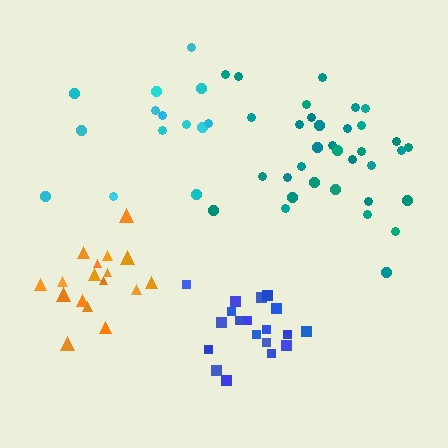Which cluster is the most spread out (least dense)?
Cyan.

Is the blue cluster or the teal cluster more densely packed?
Blue.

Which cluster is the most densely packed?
Blue.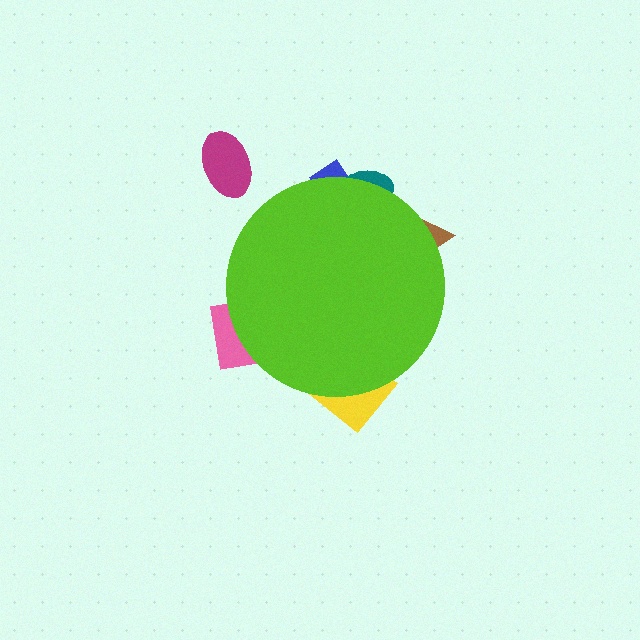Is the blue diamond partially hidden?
Yes, the blue diamond is partially hidden behind the lime circle.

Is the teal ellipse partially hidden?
Yes, the teal ellipse is partially hidden behind the lime circle.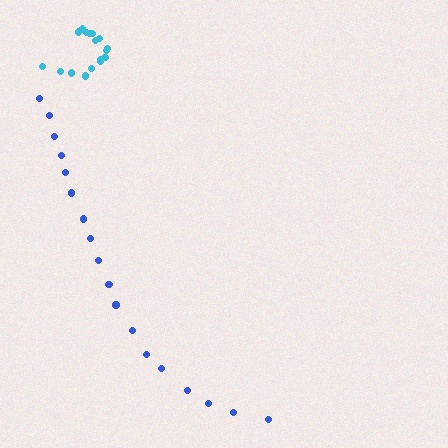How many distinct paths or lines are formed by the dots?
There are 2 distinct paths.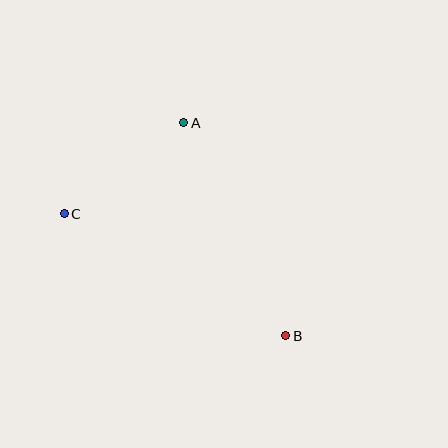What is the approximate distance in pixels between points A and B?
The distance between A and B is approximately 236 pixels.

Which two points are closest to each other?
Points A and C are closest to each other.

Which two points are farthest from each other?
Points B and C are farthest from each other.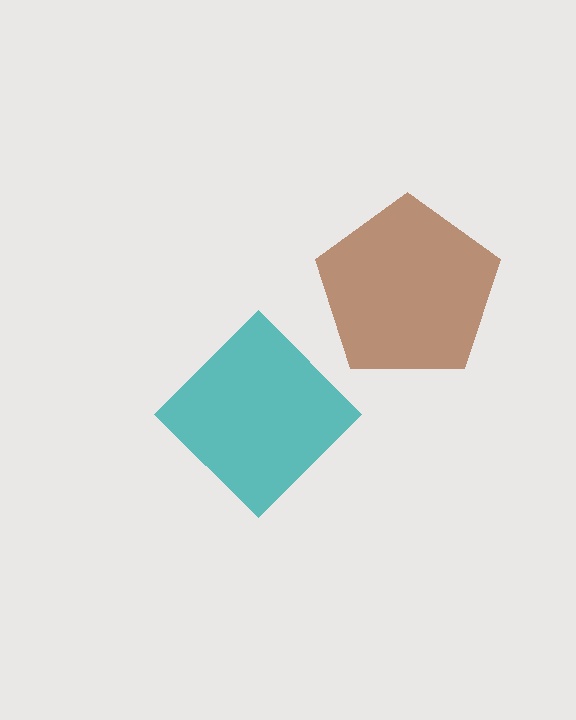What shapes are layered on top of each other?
The layered shapes are: a brown pentagon, a teal diamond.